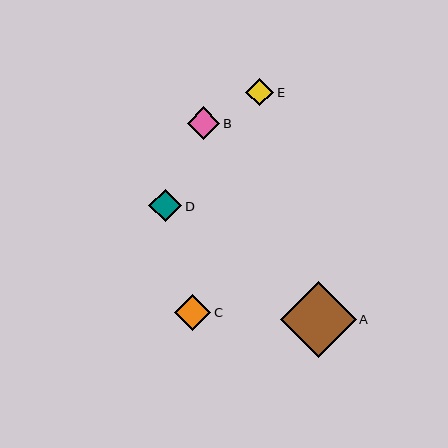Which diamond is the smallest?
Diamond E is the smallest with a size of approximately 28 pixels.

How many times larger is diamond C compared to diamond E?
Diamond C is approximately 1.3 times the size of diamond E.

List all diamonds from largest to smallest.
From largest to smallest: A, C, B, D, E.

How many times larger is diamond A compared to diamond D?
Diamond A is approximately 2.3 times the size of diamond D.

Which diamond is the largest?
Diamond A is the largest with a size of approximately 76 pixels.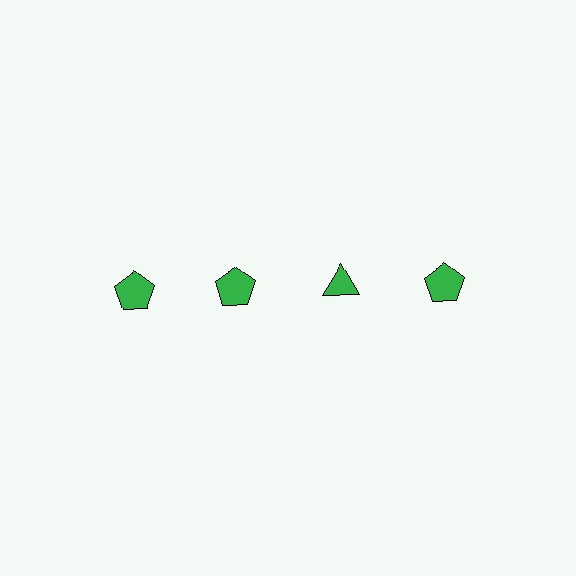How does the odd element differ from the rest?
It has a different shape: triangle instead of pentagon.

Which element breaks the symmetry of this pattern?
The green triangle in the top row, center column breaks the symmetry. All other shapes are green pentagons.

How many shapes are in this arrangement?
There are 4 shapes arranged in a grid pattern.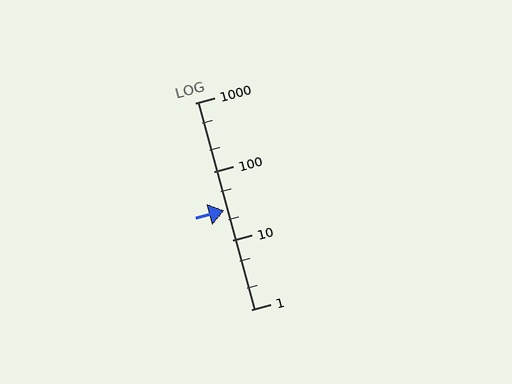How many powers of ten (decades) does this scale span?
The scale spans 3 decades, from 1 to 1000.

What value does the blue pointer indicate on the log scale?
The pointer indicates approximately 27.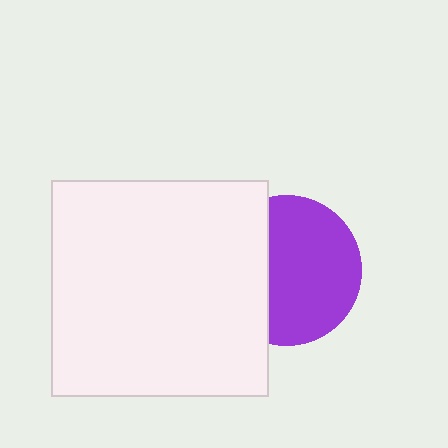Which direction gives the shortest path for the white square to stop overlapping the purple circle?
Moving left gives the shortest separation.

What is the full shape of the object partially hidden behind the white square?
The partially hidden object is a purple circle.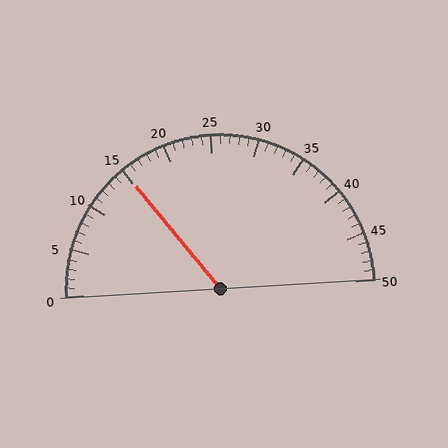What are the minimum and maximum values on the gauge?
The gauge ranges from 0 to 50.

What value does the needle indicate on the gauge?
The needle indicates approximately 15.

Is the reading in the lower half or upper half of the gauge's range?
The reading is in the lower half of the range (0 to 50).